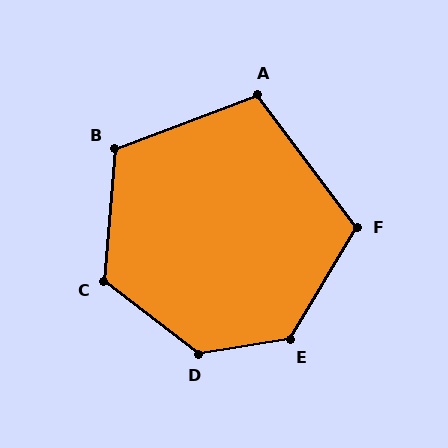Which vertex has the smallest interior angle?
A, at approximately 107 degrees.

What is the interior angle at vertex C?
Approximately 123 degrees (obtuse).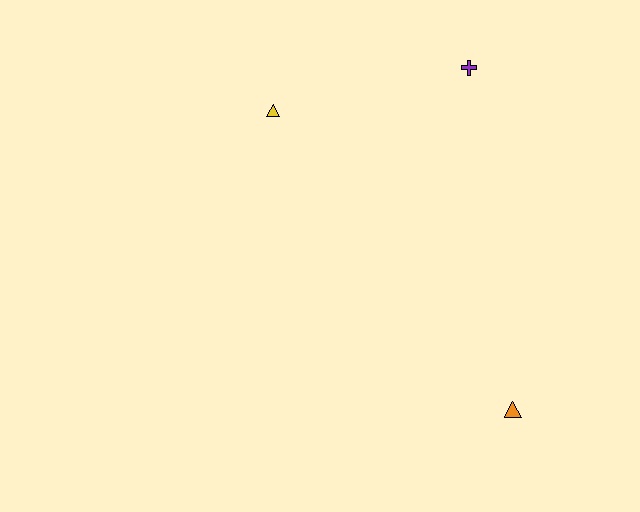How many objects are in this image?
There are 3 objects.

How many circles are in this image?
There are no circles.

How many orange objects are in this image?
There is 1 orange object.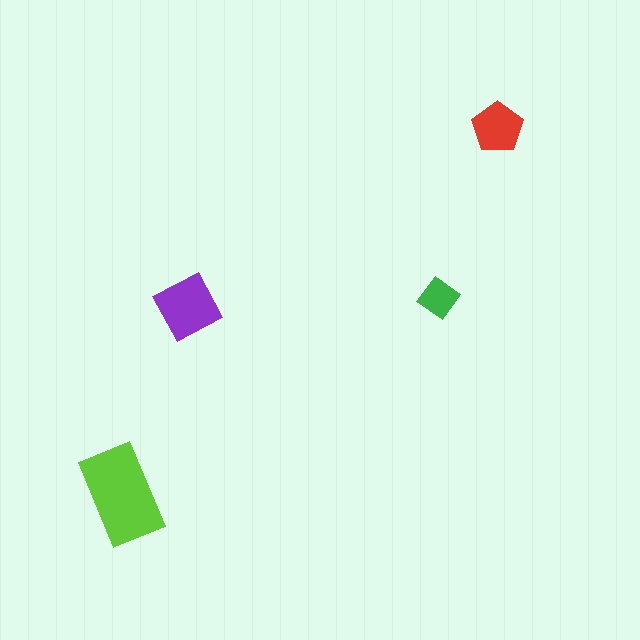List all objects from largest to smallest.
The lime rectangle, the purple diamond, the red pentagon, the green diamond.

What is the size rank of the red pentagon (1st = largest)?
3rd.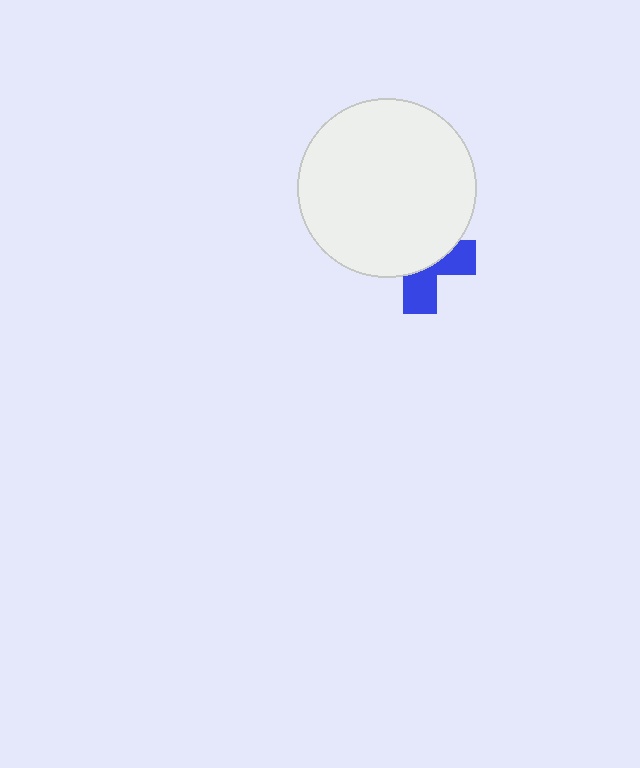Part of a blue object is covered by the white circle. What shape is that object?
It is a cross.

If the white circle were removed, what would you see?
You would see the complete blue cross.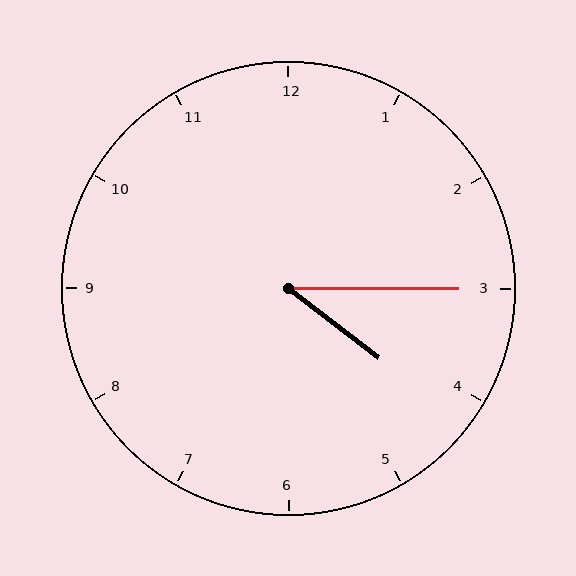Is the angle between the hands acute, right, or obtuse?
It is acute.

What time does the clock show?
4:15.